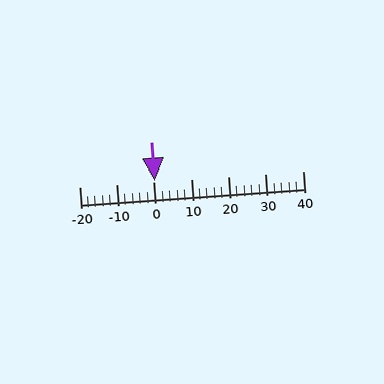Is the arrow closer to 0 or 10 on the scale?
The arrow is closer to 0.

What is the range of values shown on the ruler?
The ruler shows values from -20 to 40.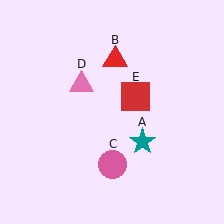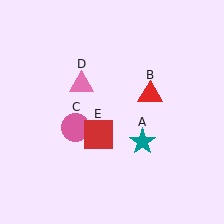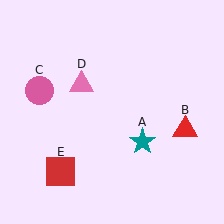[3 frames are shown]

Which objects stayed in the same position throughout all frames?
Teal star (object A) and pink triangle (object D) remained stationary.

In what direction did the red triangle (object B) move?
The red triangle (object B) moved down and to the right.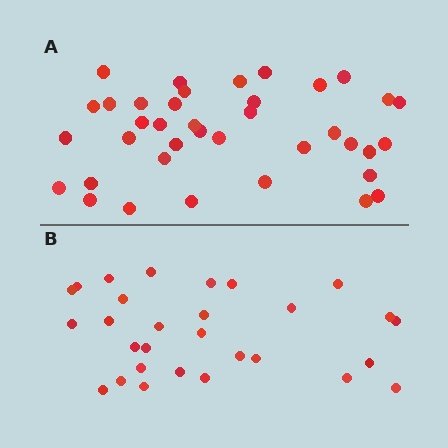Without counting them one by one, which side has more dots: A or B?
Region A (the top region) has more dots.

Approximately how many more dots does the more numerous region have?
Region A has roughly 8 or so more dots than region B.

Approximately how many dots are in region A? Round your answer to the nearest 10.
About 40 dots. (The exact count is 38, which rounds to 40.)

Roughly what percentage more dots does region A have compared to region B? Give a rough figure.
About 30% more.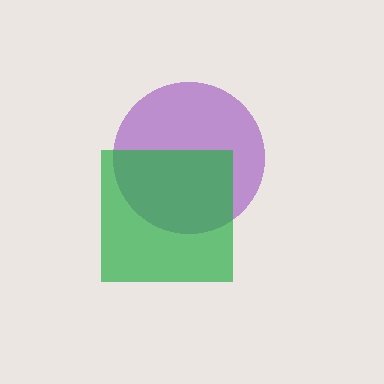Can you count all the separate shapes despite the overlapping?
Yes, there are 2 separate shapes.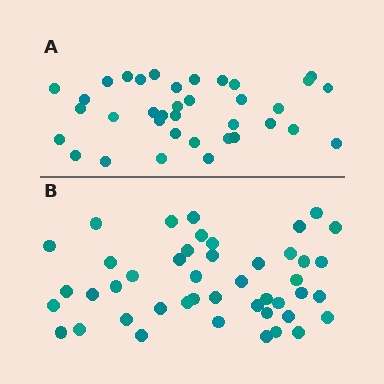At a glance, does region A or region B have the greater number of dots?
Region B (the bottom region) has more dots.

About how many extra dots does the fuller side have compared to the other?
Region B has roughly 8 or so more dots than region A.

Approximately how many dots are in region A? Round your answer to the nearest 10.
About 40 dots. (The exact count is 36, which rounds to 40.)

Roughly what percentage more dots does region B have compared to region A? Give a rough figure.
About 25% more.